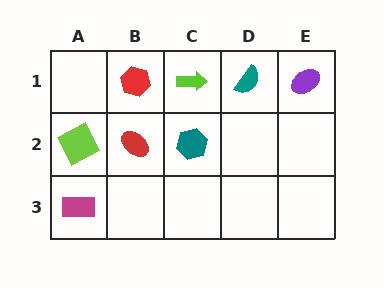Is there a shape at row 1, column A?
No, that cell is empty.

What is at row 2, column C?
A teal hexagon.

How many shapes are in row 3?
1 shape.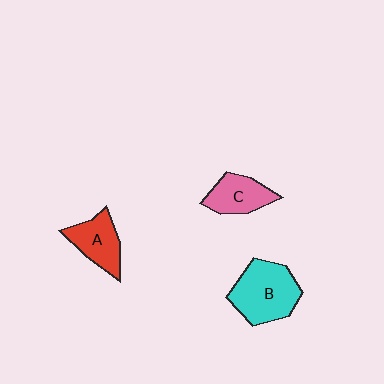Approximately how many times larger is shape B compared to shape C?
Approximately 1.6 times.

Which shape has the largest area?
Shape B (cyan).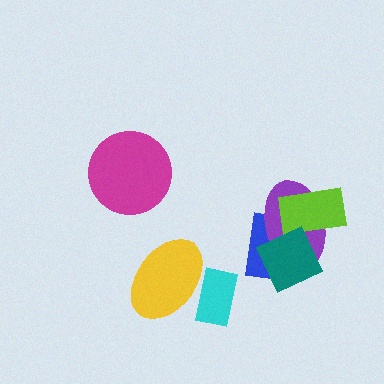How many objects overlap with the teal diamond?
3 objects overlap with the teal diamond.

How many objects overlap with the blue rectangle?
3 objects overlap with the blue rectangle.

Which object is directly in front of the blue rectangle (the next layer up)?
The purple ellipse is directly in front of the blue rectangle.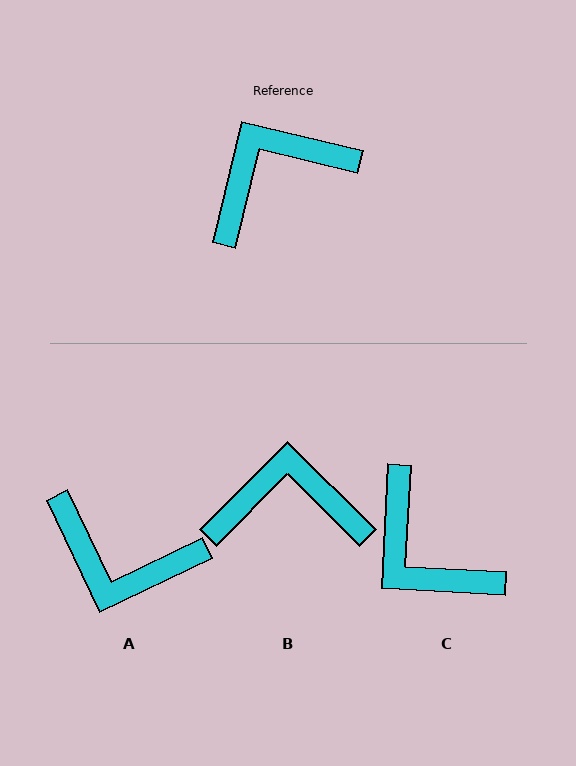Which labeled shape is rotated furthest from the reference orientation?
A, about 129 degrees away.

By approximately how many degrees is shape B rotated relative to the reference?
Approximately 31 degrees clockwise.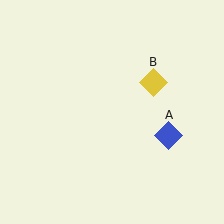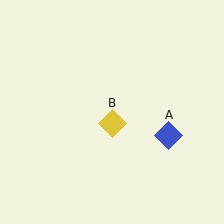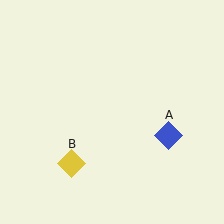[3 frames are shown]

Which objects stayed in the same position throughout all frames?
Blue diamond (object A) remained stationary.